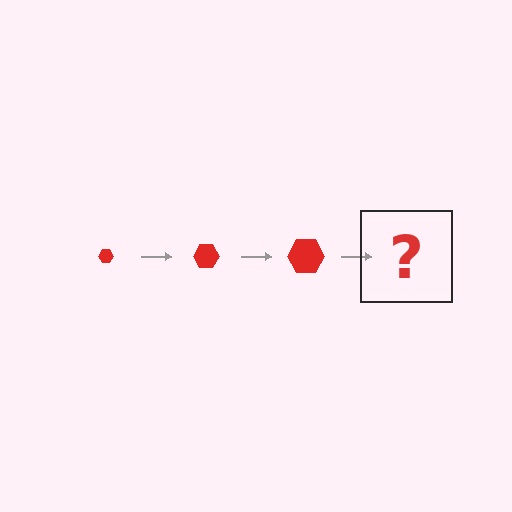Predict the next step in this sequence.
The next step is a red hexagon, larger than the previous one.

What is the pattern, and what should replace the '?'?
The pattern is that the hexagon gets progressively larger each step. The '?' should be a red hexagon, larger than the previous one.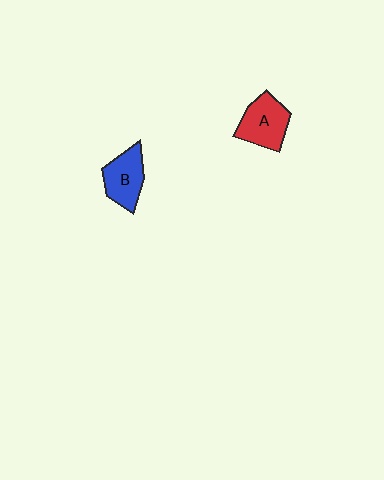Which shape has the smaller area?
Shape B (blue).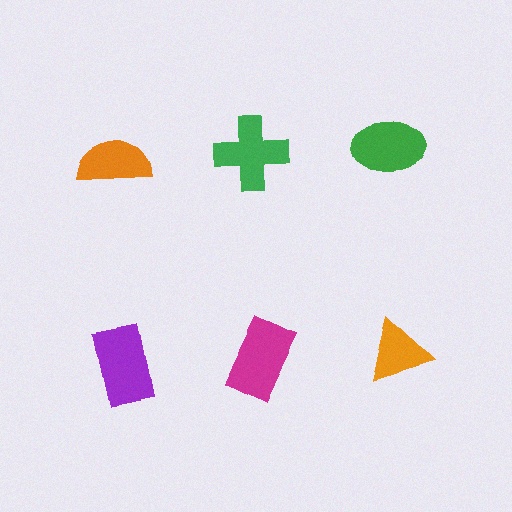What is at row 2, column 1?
A purple rectangle.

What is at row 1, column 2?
A green cross.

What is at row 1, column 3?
A green ellipse.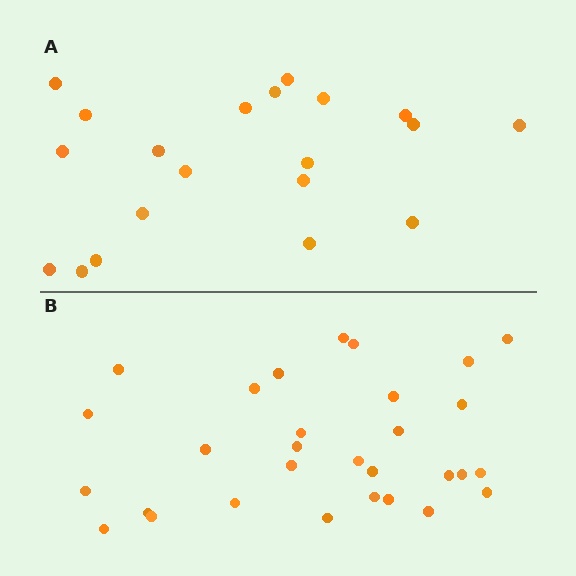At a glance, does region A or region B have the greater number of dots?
Region B (the bottom region) has more dots.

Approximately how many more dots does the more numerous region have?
Region B has roughly 10 or so more dots than region A.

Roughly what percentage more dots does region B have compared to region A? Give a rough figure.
About 50% more.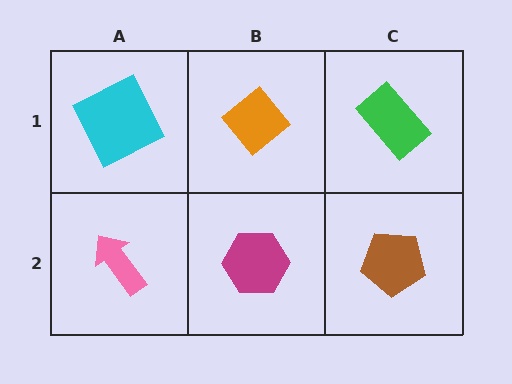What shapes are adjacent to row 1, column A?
A pink arrow (row 2, column A), an orange diamond (row 1, column B).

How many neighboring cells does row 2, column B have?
3.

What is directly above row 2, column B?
An orange diamond.